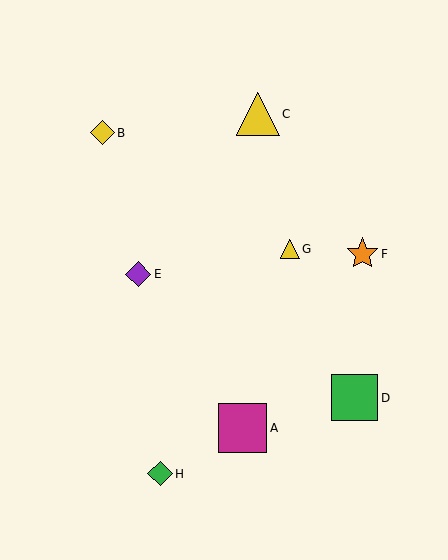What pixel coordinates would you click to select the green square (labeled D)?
Click at (355, 398) to select the green square D.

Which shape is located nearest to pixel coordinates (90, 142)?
The yellow diamond (labeled B) at (103, 133) is nearest to that location.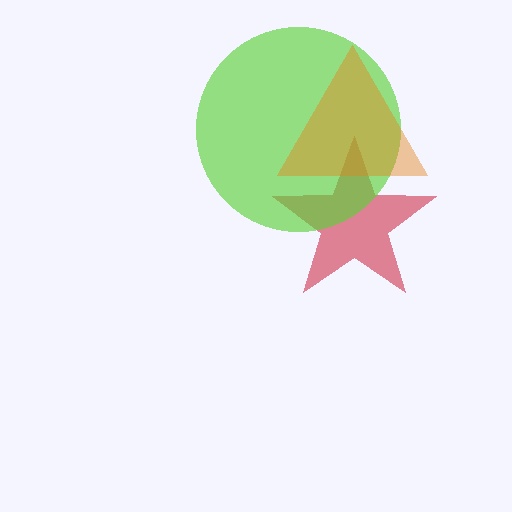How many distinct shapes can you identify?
There are 3 distinct shapes: a red star, a lime circle, an orange triangle.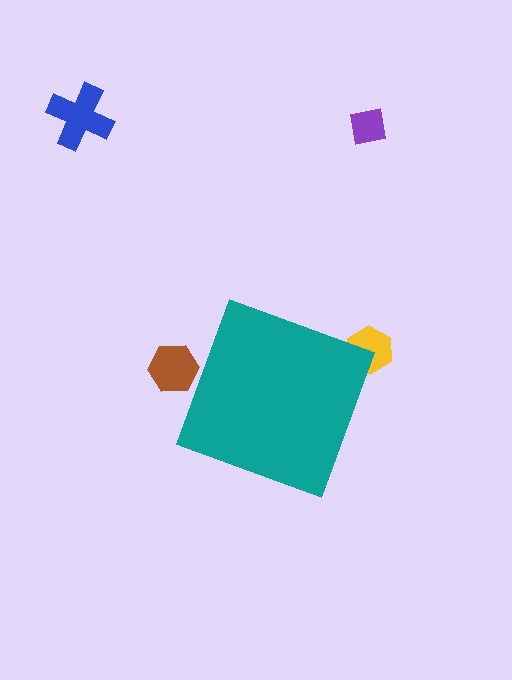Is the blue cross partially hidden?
No, the blue cross is fully visible.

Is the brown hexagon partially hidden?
Yes, the brown hexagon is partially hidden behind the teal diamond.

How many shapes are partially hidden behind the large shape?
2 shapes are partially hidden.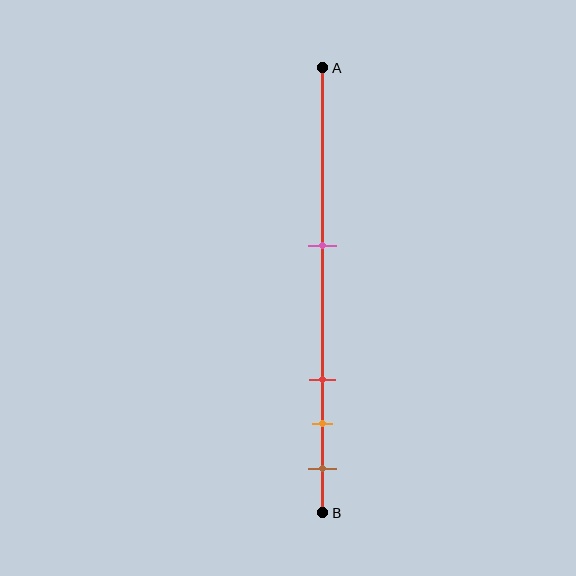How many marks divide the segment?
There are 4 marks dividing the segment.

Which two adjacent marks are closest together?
The orange and brown marks are the closest adjacent pair.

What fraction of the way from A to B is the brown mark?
The brown mark is approximately 90% (0.9) of the way from A to B.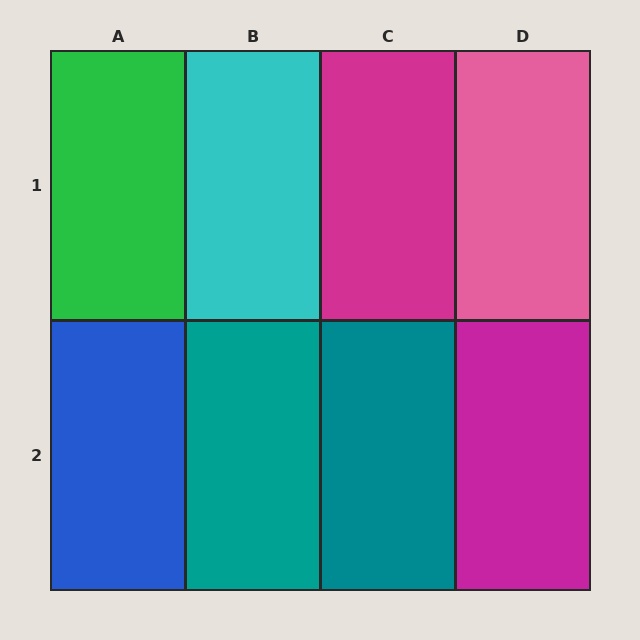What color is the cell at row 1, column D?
Pink.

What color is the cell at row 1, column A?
Green.